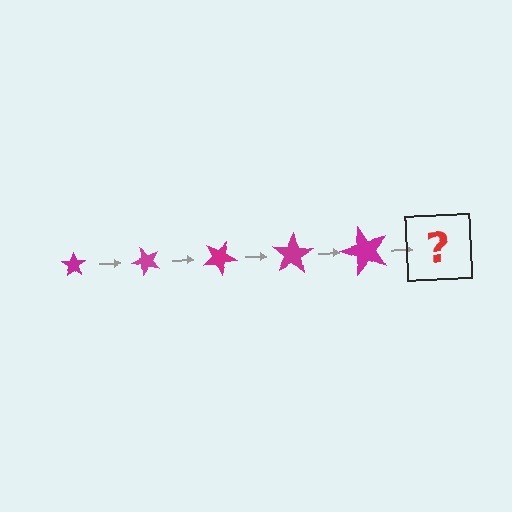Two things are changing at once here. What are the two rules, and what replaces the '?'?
The two rules are that the star grows larger each step and it rotates 50 degrees each step. The '?' should be a star, larger than the previous one and rotated 250 degrees from the start.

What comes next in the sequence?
The next element should be a star, larger than the previous one and rotated 250 degrees from the start.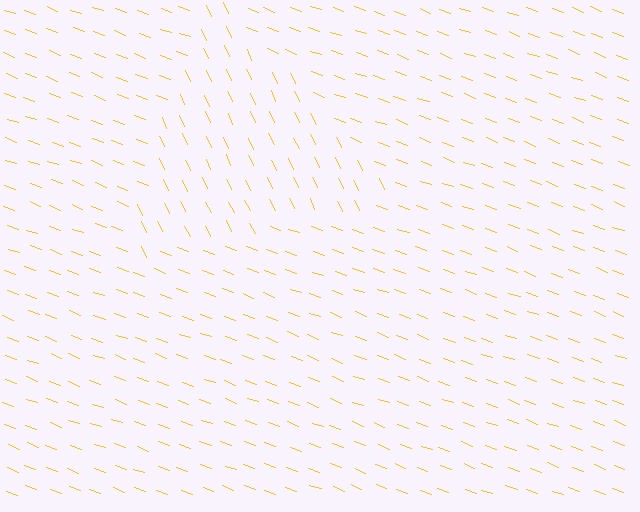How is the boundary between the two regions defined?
The boundary is defined purely by a change in line orientation (approximately 45 degrees difference). All lines are the same color and thickness.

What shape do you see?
I see a triangle.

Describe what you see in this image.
The image is filled with small yellow line segments. A triangle region in the image has lines oriented differently from the surrounding lines, creating a visible texture boundary.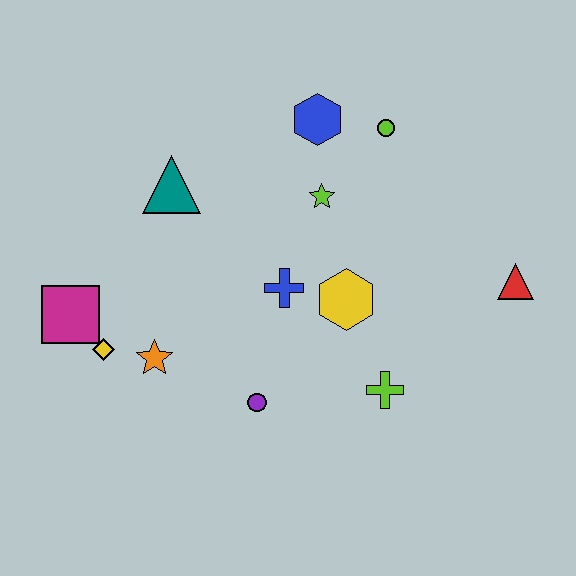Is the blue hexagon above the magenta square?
Yes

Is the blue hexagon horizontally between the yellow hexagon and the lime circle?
No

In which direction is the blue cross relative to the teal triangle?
The blue cross is to the right of the teal triangle.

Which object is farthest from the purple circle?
The lime circle is farthest from the purple circle.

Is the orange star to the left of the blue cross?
Yes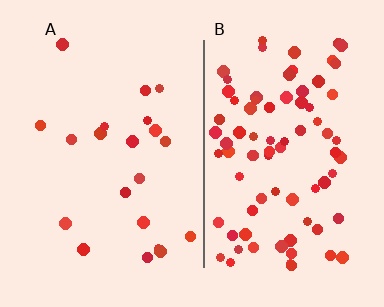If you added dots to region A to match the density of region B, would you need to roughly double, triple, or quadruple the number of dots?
Approximately quadruple.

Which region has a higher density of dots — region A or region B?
B (the right).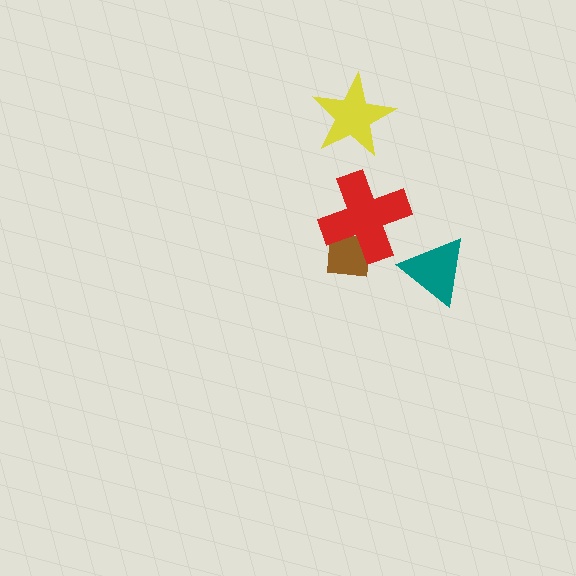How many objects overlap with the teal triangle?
0 objects overlap with the teal triangle.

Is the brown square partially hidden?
Yes, it is partially covered by another shape.